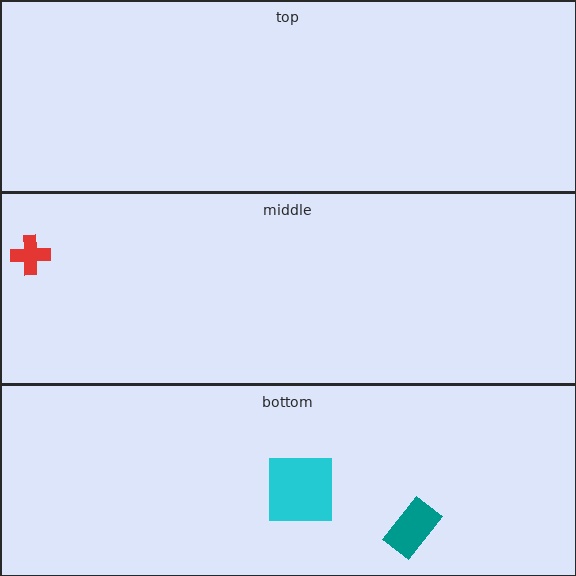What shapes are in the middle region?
The red cross.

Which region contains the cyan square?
The bottom region.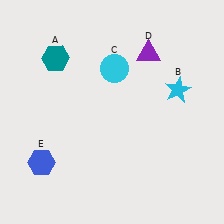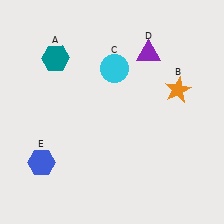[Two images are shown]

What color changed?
The star (B) changed from cyan in Image 1 to orange in Image 2.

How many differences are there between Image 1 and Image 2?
There is 1 difference between the two images.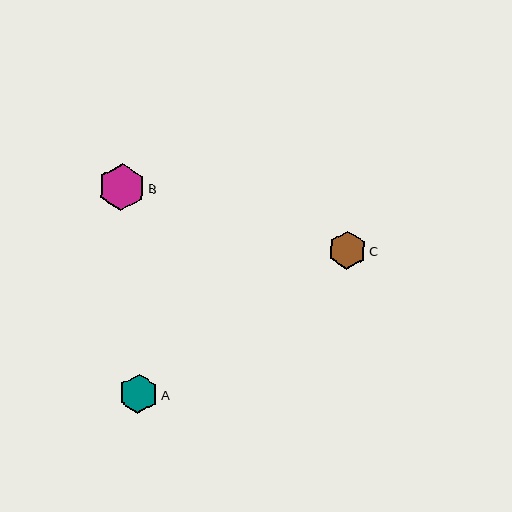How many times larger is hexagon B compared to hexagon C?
Hexagon B is approximately 1.3 times the size of hexagon C.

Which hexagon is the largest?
Hexagon B is the largest with a size of approximately 47 pixels.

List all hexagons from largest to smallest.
From largest to smallest: B, A, C.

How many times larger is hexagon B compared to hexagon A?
Hexagon B is approximately 1.2 times the size of hexagon A.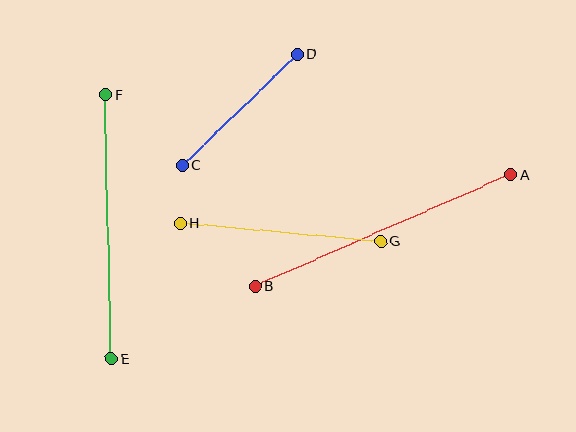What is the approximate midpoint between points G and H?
The midpoint is at approximately (281, 232) pixels.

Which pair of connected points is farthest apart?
Points A and B are farthest apart.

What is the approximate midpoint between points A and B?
The midpoint is at approximately (383, 231) pixels.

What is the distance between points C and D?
The distance is approximately 160 pixels.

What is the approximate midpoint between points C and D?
The midpoint is at approximately (240, 110) pixels.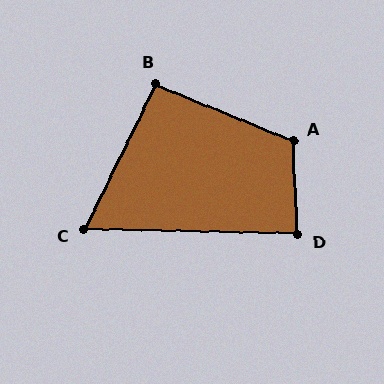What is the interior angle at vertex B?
Approximately 94 degrees (approximately right).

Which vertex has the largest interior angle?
A, at approximately 115 degrees.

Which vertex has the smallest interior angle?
C, at approximately 65 degrees.